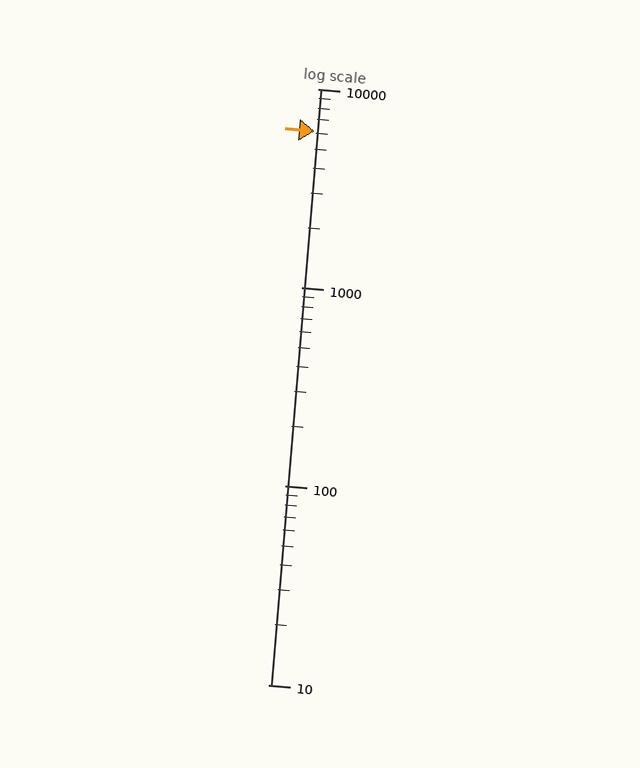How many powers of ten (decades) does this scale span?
The scale spans 3 decades, from 10 to 10000.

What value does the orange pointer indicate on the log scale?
The pointer indicates approximately 6100.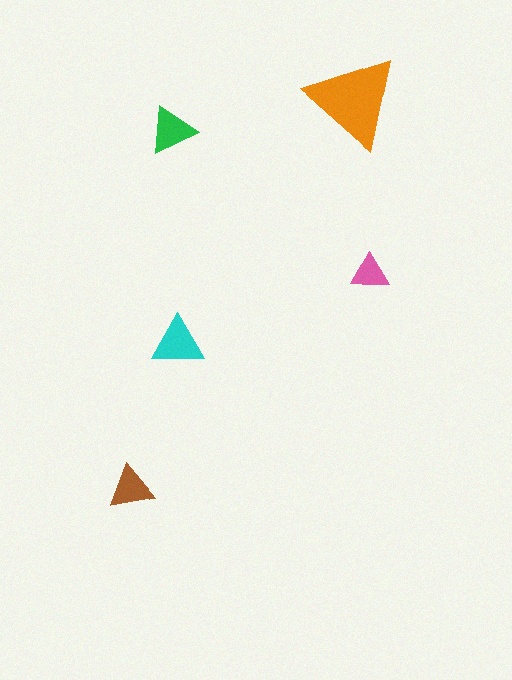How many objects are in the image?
There are 5 objects in the image.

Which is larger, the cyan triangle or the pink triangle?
The cyan one.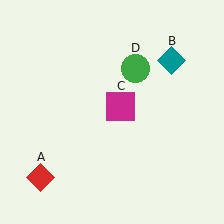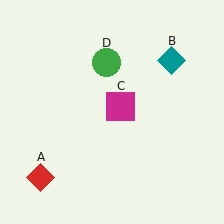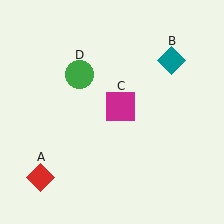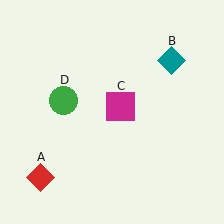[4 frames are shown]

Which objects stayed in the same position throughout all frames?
Red diamond (object A) and teal diamond (object B) and magenta square (object C) remained stationary.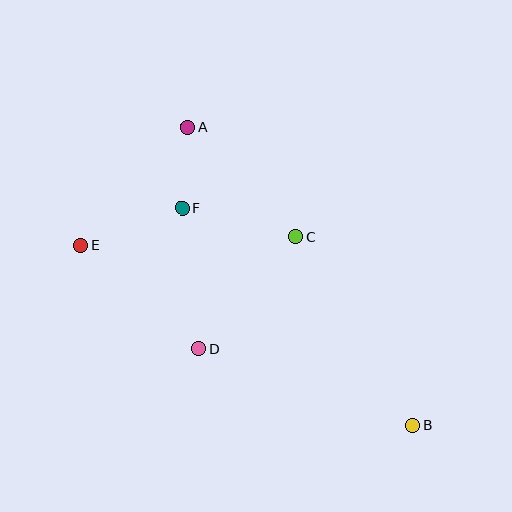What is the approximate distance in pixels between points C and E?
The distance between C and E is approximately 215 pixels.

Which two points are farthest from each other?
Points B and E are farthest from each other.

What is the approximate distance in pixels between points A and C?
The distance between A and C is approximately 155 pixels.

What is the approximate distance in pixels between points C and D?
The distance between C and D is approximately 147 pixels.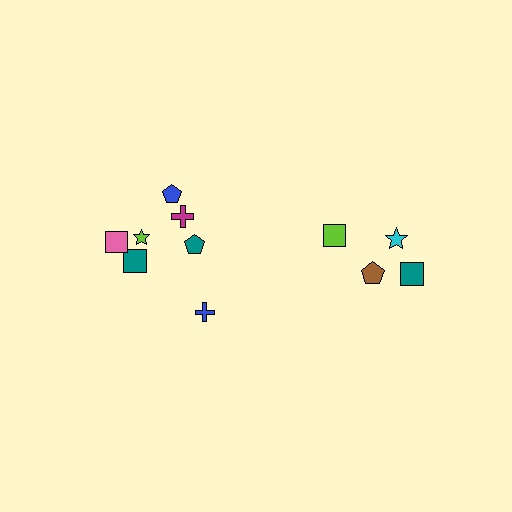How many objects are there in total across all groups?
There are 11 objects.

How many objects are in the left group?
There are 7 objects.